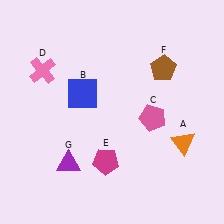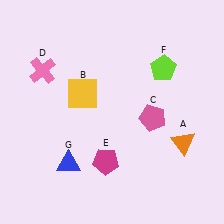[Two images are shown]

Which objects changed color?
B changed from blue to yellow. F changed from brown to lime. G changed from purple to blue.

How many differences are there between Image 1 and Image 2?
There are 3 differences between the two images.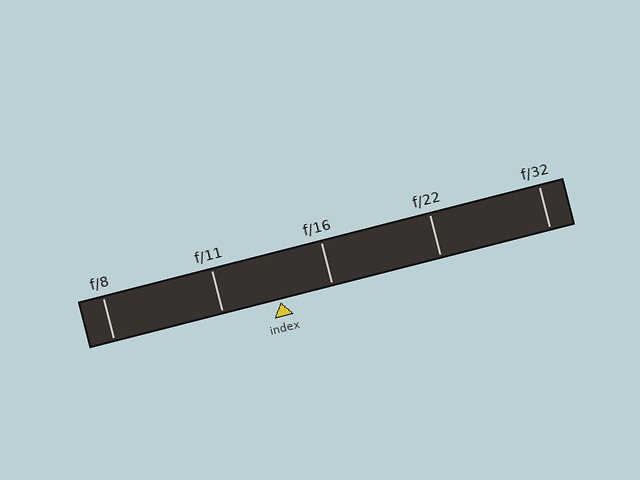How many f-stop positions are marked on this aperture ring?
There are 5 f-stop positions marked.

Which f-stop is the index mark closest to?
The index mark is closest to f/16.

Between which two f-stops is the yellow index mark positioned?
The index mark is between f/11 and f/16.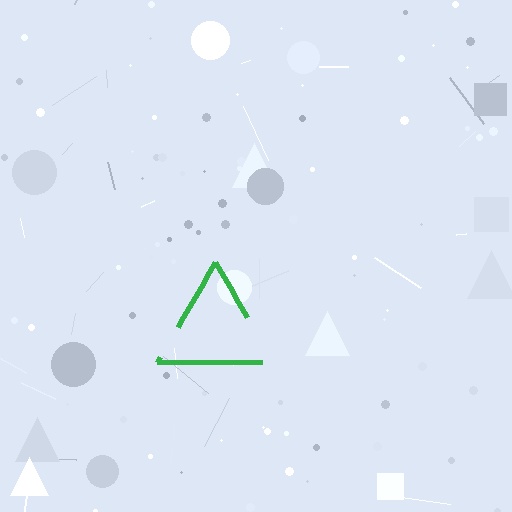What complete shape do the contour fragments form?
The contour fragments form a triangle.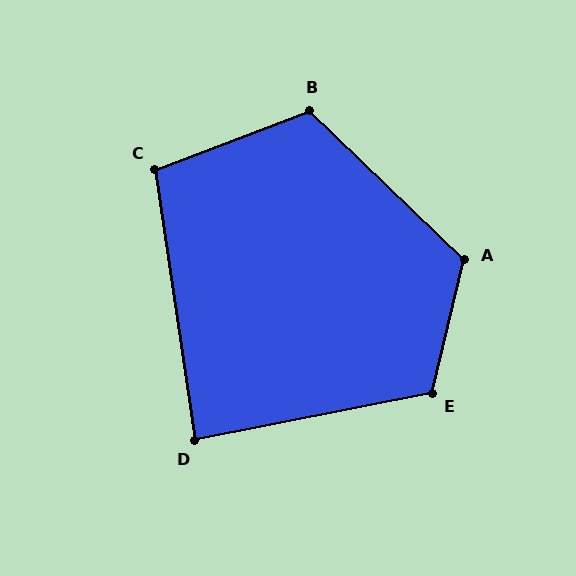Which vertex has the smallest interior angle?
D, at approximately 87 degrees.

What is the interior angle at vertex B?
Approximately 115 degrees (obtuse).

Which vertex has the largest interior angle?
A, at approximately 120 degrees.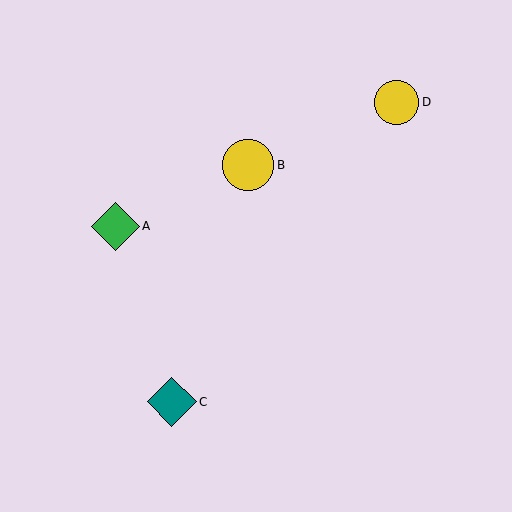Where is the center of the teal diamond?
The center of the teal diamond is at (172, 402).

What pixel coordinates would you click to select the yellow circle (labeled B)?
Click at (248, 165) to select the yellow circle B.